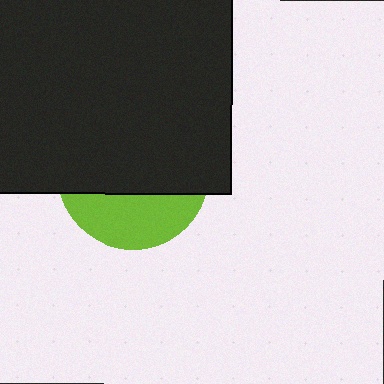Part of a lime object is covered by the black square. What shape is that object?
It is a circle.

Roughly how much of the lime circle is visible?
A small part of it is visible (roughly 32%).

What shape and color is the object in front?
The object in front is a black square.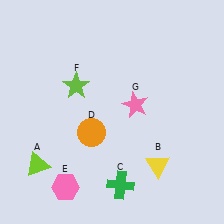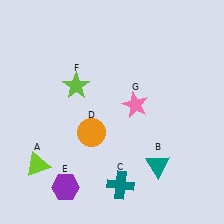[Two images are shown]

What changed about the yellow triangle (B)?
In Image 1, B is yellow. In Image 2, it changed to teal.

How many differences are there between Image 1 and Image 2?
There are 3 differences between the two images.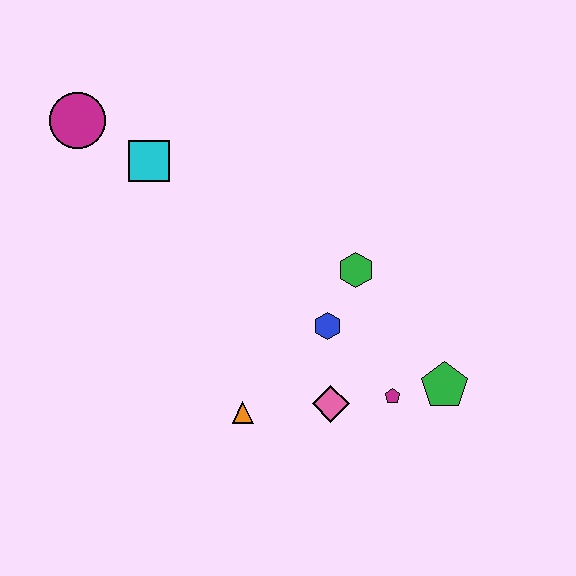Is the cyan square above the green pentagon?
Yes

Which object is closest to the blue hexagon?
The green hexagon is closest to the blue hexagon.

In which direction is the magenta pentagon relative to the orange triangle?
The magenta pentagon is to the right of the orange triangle.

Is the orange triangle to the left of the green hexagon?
Yes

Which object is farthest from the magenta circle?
The green pentagon is farthest from the magenta circle.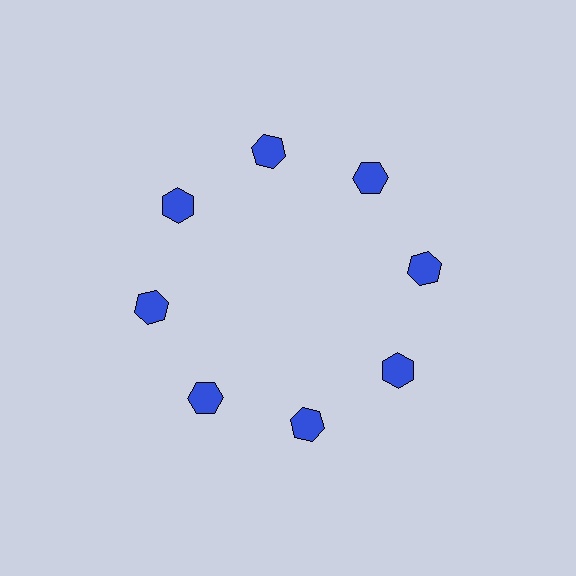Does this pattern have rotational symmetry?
Yes, this pattern has 8-fold rotational symmetry. It looks the same after rotating 45 degrees around the center.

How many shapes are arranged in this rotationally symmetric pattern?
There are 8 shapes, arranged in 8 groups of 1.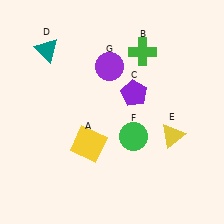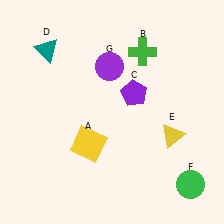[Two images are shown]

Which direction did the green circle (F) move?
The green circle (F) moved right.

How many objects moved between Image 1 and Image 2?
1 object moved between the two images.